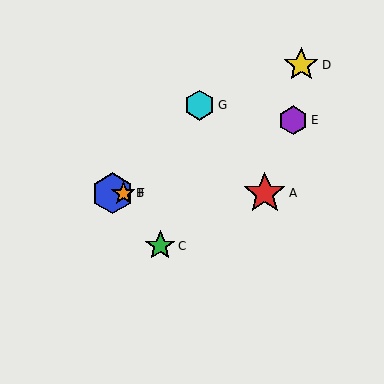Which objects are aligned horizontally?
Objects A, B, F are aligned horizontally.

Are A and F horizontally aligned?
Yes, both are at y≈193.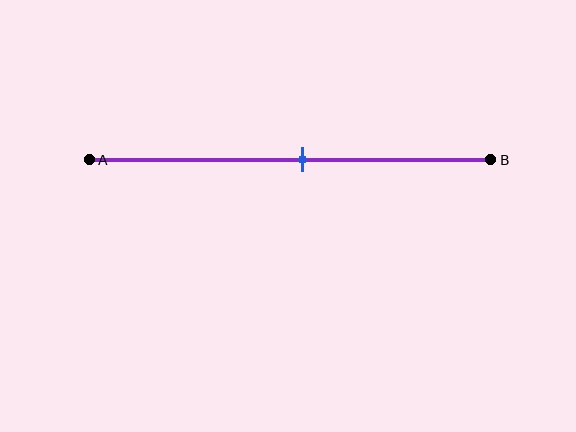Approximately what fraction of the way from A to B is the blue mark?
The blue mark is approximately 55% of the way from A to B.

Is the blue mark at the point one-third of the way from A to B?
No, the mark is at about 55% from A, not at the 33% one-third point.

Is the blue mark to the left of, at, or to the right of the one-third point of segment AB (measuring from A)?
The blue mark is to the right of the one-third point of segment AB.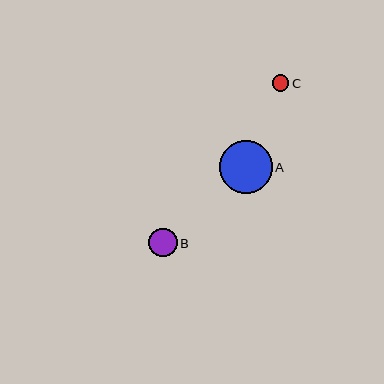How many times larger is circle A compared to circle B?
Circle A is approximately 1.9 times the size of circle B.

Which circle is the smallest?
Circle C is the smallest with a size of approximately 16 pixels.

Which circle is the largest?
Circle A is the largest with a size of approximately 53 pixels.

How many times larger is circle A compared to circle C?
Circle A is approximately 3.3 times the size of circle C.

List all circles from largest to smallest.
From largest to smallest: A, B, C.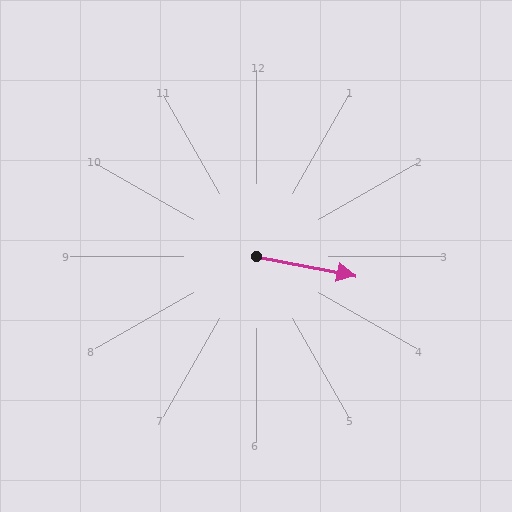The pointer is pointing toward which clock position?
Roughly 3 o'clock.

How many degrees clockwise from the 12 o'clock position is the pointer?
Approximately 101 degrees.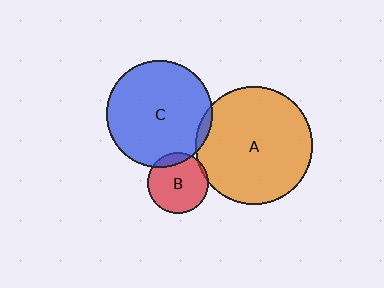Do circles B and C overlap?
Yes.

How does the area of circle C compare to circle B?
Approximately 3.1 times.